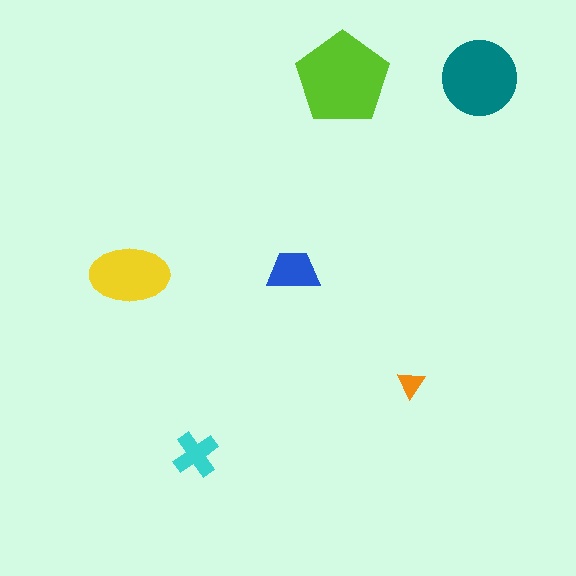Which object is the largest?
The lime pentagon.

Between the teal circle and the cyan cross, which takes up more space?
The teal circle.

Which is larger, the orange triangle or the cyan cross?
The cyan cross.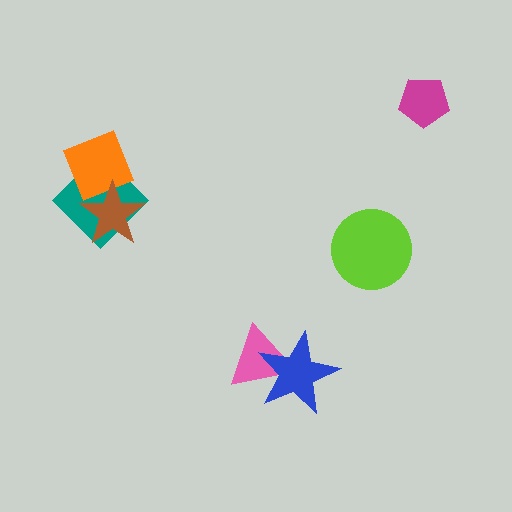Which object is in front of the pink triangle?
The blue star is in front of the pink triangle.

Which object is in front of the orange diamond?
The brown star is in front of the orange diamond.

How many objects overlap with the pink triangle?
1 object overlaps with the pink triangle.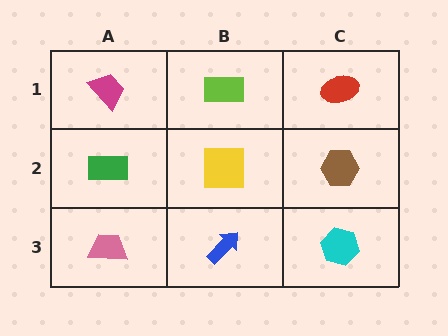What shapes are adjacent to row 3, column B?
A yellow square (row 2, column B), a pink trapezoid (row 3, column A), a cyan hexagon (row 3, column C).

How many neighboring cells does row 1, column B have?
3.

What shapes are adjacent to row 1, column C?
A brown hexagon (row 2, column C), a lime rectangle (row 1, column B).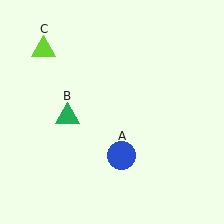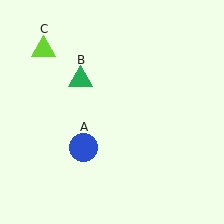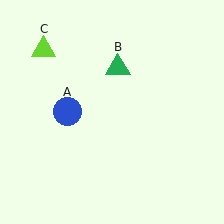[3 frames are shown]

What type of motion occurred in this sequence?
The blue circle (object A), green triangle (object B) rotated clockwise around the center of the scene.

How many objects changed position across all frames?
2 objects changed position: blue circle (object A), green triangle (object B).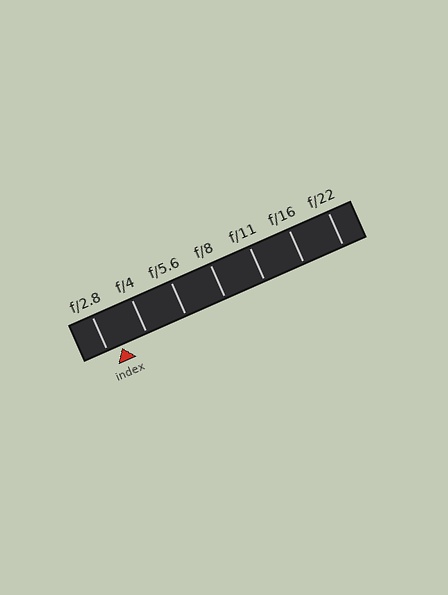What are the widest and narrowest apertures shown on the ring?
The widest aperture shown is f/2.8 and the narrowest is f/22.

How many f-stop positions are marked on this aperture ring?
There are 7 f-stop positions marked.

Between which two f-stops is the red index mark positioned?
The index mark is between f/2.8 and f/4.